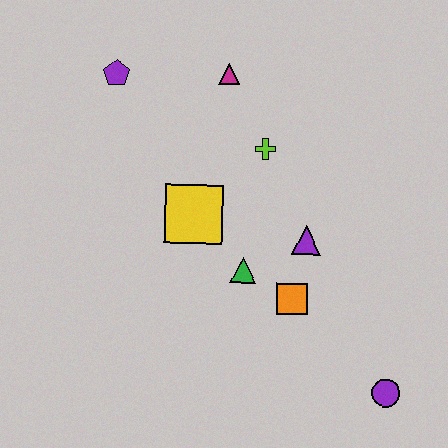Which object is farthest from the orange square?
The purple pentagon is farthest from the orange square.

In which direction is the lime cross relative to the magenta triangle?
The lime cross is below the magenta triangle.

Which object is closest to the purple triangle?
The orange square is closest to the purple triangle.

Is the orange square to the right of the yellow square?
Yes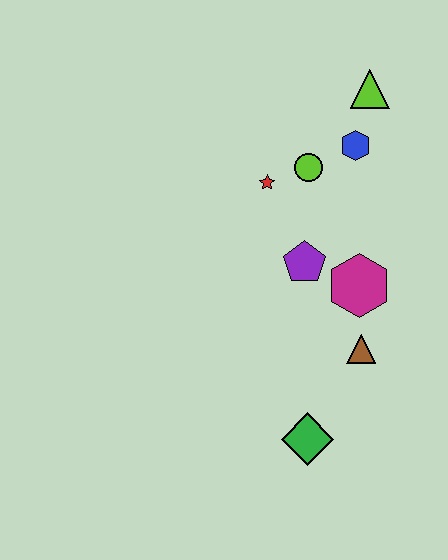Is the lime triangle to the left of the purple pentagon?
No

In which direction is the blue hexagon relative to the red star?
The blue hexagon is to the right of the red star.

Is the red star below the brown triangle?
No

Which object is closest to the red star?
The lime circle is closest to the red star.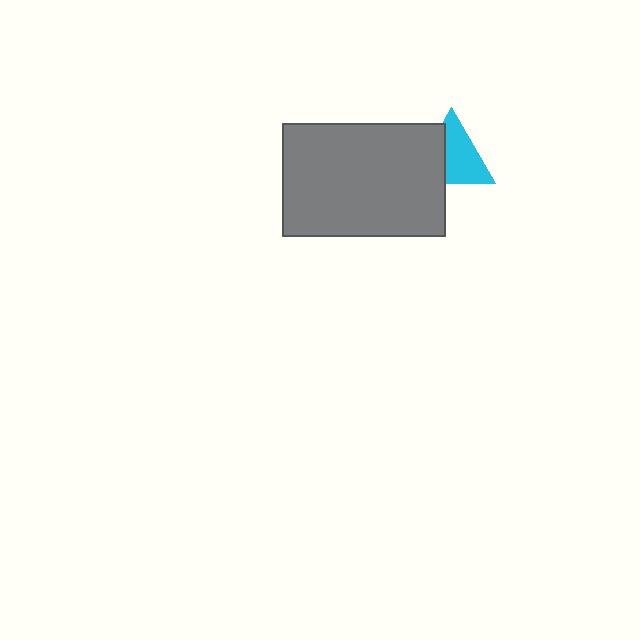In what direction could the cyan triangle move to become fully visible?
The cyan triangle could move right. That would shift it out from behind the gray rectangle entirely.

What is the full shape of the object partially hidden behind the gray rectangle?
The partially hidden object is a cyan triangle.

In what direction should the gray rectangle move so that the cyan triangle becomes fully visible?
The gray rectangle should move left. That is the shortest direction to clear the overlap and leave the cyan triangle fully visible.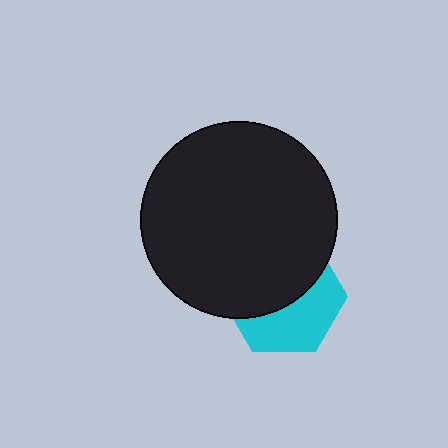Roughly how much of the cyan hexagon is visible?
About half of it is visible (roughly 45%).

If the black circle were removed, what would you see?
You would see the complete cyan hexagon.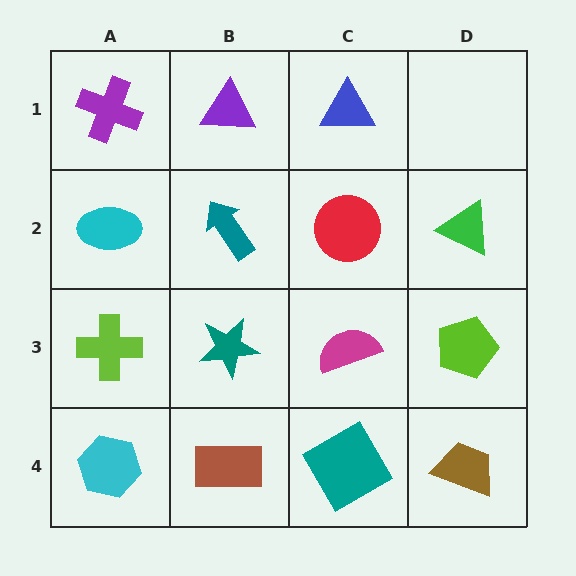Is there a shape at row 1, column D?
No, that cell is empty.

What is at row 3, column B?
A teal star.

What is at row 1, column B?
A purple triangle.